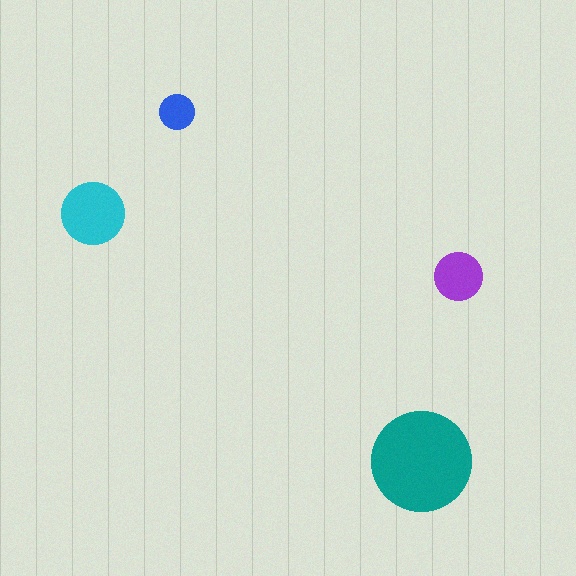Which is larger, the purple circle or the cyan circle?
The cyan one.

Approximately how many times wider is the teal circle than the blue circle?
About 3 times wider.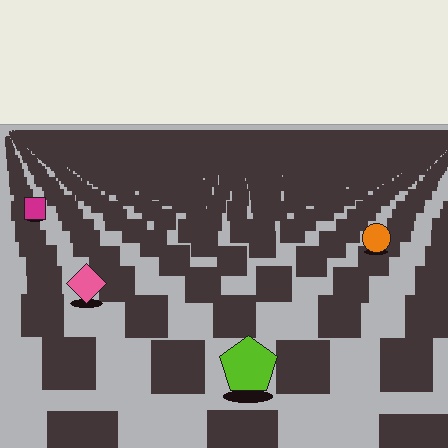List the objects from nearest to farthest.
From nearest to farthest: the lime pentagon, the pink diamond, the orange circle, the magenta square.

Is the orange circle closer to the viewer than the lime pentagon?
No. The lime pentagon is closer — you can tell from the texture gradient: the ground texture is coarser near it.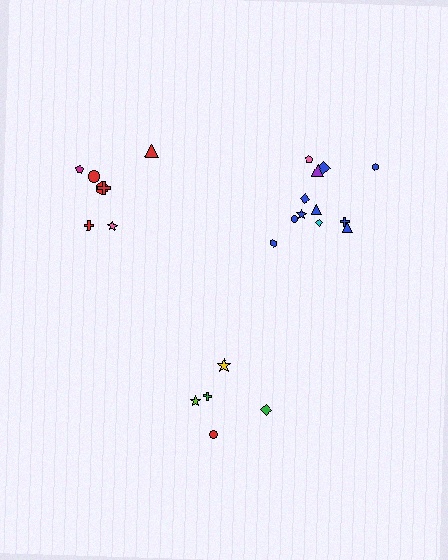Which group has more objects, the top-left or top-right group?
The top-right group.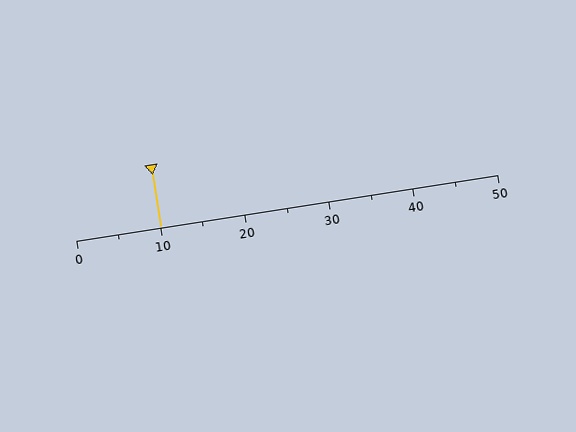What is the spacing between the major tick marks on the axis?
The major ticks are spaced 10 apart.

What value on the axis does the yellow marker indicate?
The marker indicates approximately 10.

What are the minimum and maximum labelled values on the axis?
The axis runs from 0 to 50.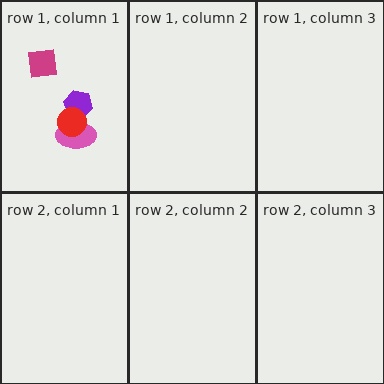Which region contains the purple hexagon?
The row 1, column 1 region.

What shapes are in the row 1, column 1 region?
The magenta square, the pink ellipse, the purple hexagon, the red circle.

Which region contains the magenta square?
The row 1, column 1 region.